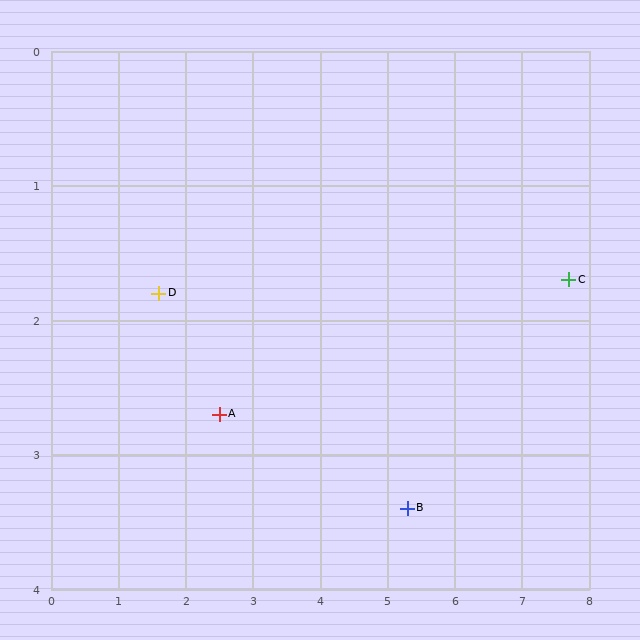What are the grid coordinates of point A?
Point A is at approximately (2.5, 2.7).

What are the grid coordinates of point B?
Point B is at approximately (5.3, 3.4).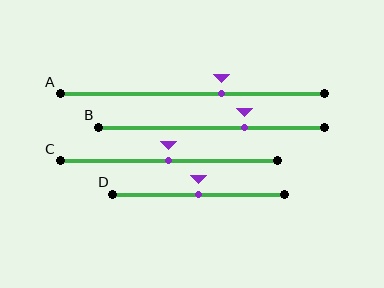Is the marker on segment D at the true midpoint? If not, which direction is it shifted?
Yes, the marker on segment D is at the true midpoint.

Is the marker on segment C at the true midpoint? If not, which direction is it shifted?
Yes, the marker on segment C is at the true midpoint.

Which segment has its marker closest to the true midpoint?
Segment C has its marker closest to the true midpoint.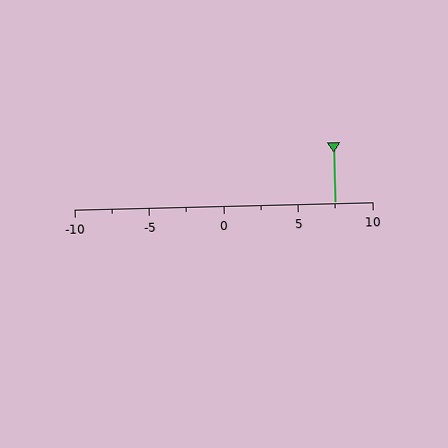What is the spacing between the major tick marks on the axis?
The major ticks are spaced 5 apart.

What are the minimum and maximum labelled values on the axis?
The axis runs from -10 to 10.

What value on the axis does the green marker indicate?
The marker indicates approximately 7.5.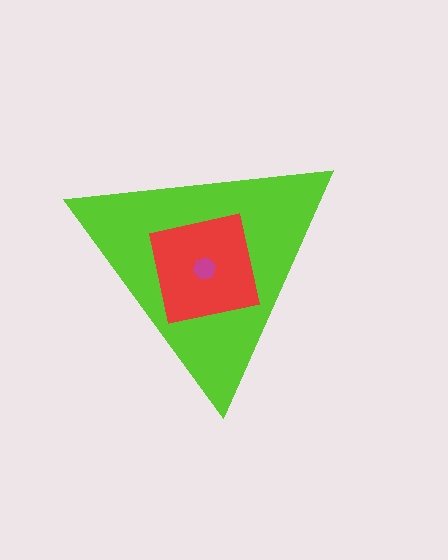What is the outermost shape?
The lime triangle.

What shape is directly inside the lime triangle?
The red square.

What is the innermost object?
The magenta hexagon.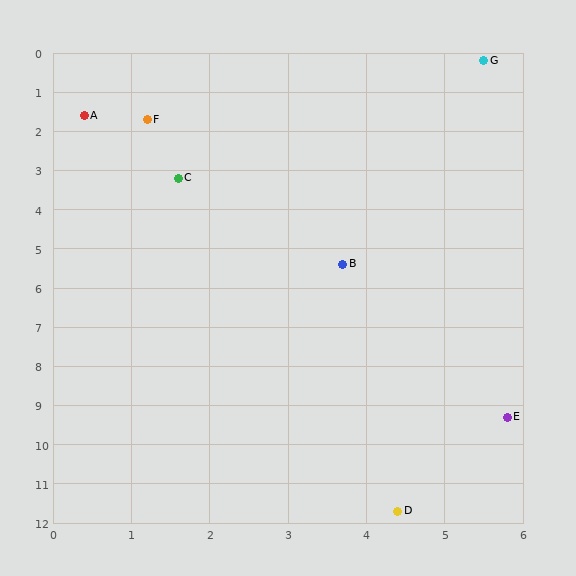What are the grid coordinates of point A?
Point A is at approximately (0.4, 1.6).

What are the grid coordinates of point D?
Point D is at approximately (4.4, 11.7).